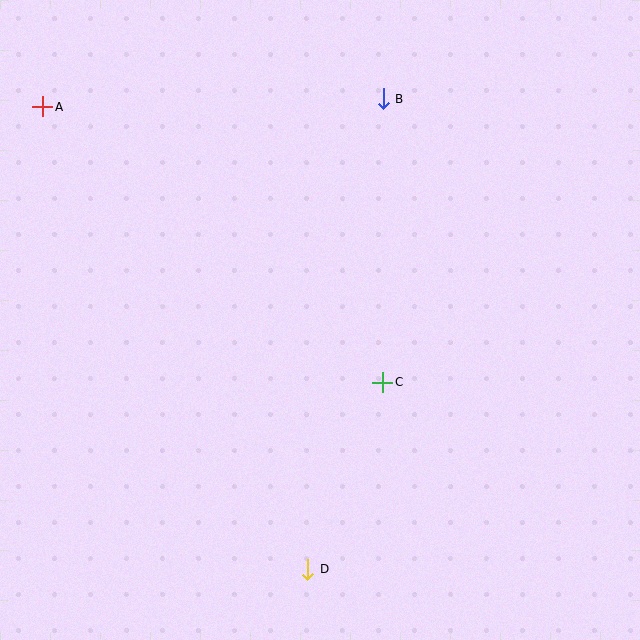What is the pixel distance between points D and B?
The distance between D and B is 477 pixels.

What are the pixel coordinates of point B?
Point B is at (383, 99).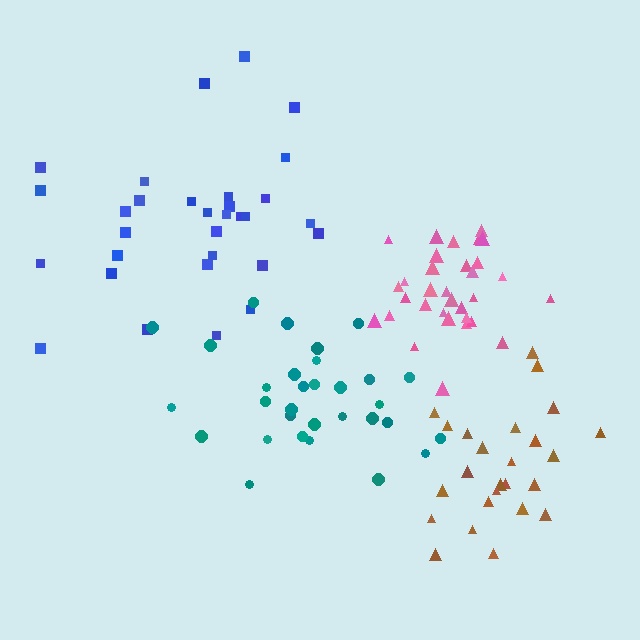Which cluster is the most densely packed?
Pink.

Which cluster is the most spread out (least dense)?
Blue.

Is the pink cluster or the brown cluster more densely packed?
Pink.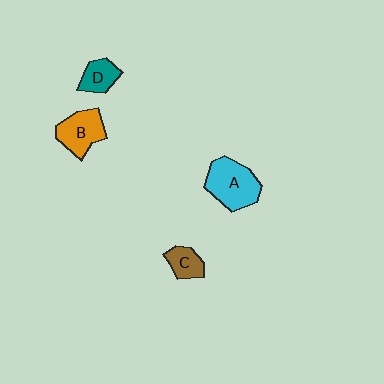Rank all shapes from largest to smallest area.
From largest to smallest: A (cyan), B (orange), D (teal), C (brown).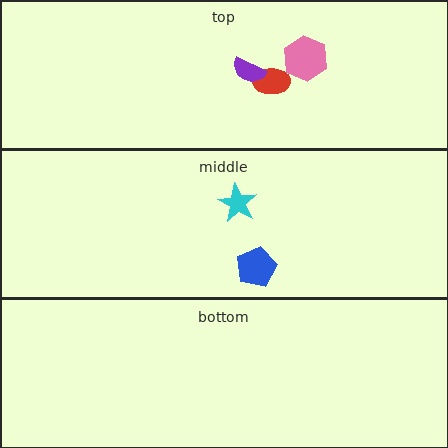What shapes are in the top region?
The pink hexagon, the red ellipse, the purple semicircle.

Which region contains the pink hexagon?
The top region.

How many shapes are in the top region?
3.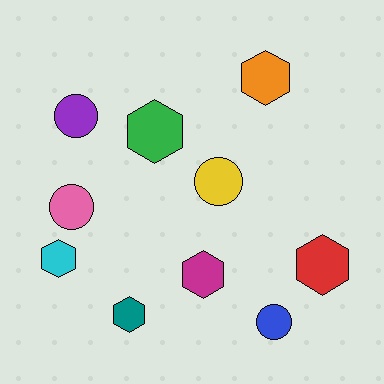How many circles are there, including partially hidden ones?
There are 4 circles.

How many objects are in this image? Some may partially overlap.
There are 10 objects.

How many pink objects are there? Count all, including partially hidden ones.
There is 1 pink object.